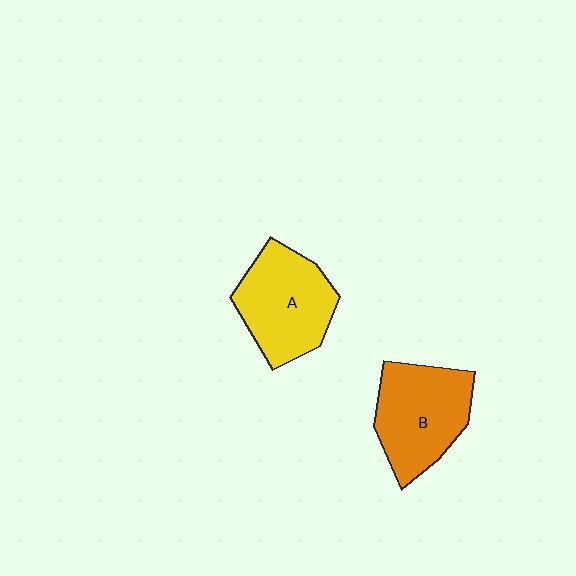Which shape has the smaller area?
Shape A (yellow).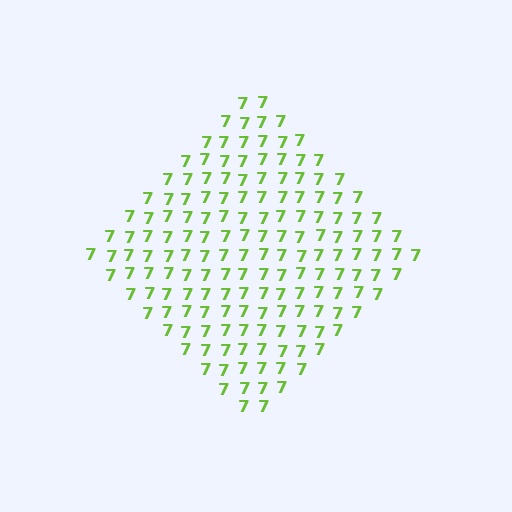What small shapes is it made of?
It is made of small digit 7's.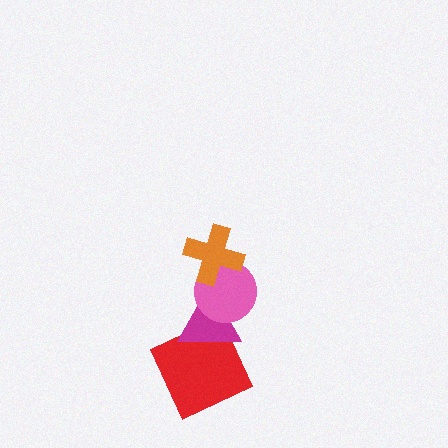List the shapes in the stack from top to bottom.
From top to bottom: the orange cross, the pink circle, the magenta triangle, the red square.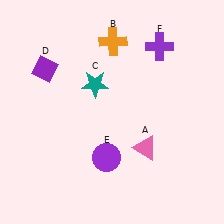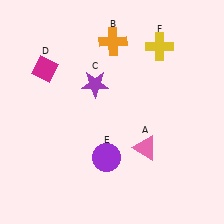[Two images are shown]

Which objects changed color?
C changed from teal to purple. D changed from purple to magenta. F changed from purple to yellow.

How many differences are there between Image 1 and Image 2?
There are 3 differences between the two images.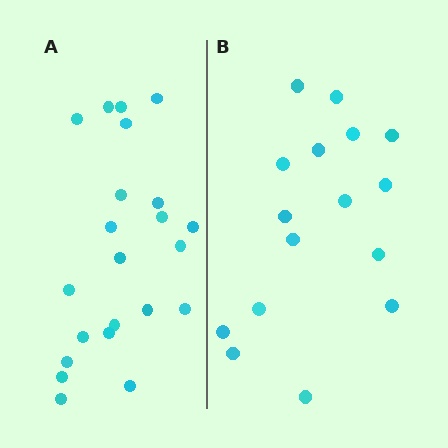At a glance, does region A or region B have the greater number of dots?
Region A (the left region) has more dots.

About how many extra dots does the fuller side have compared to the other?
Region A has about 6 more dots than region B.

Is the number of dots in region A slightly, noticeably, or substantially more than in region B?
Region A has noticeably more, but not dramatically so. The ratio is roughly 1.4 to 1.